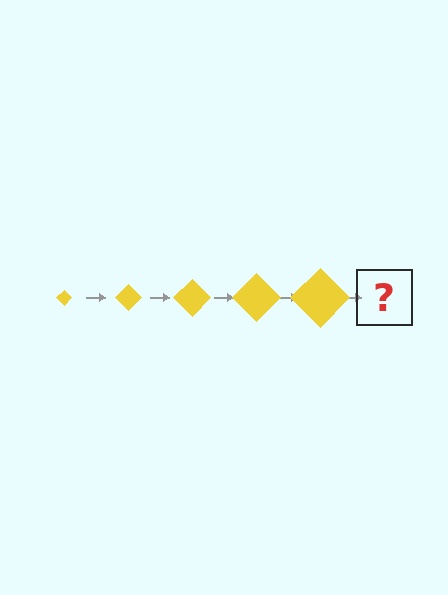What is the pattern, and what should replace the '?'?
The pattern is that the diamond gets progressively larger each step. The '?' should be a yellow diamond, larger than the previous one.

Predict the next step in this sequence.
The next step is a yellow diamond, larger than the previous one.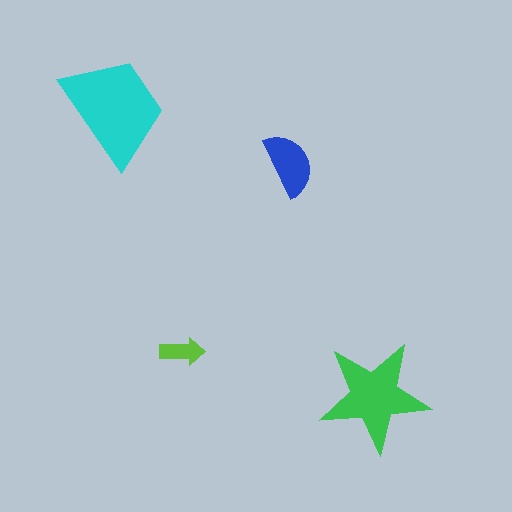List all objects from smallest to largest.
The lime arrow, the blue semicircle, the green star, the cyan trapezoid.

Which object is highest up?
The cyan trapezoid is topmost.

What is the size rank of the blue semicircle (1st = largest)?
3rd.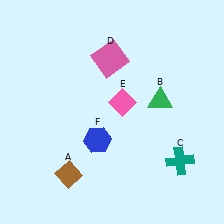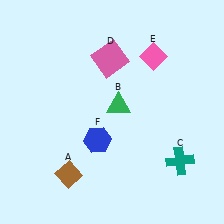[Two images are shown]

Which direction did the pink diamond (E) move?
The pink diamond (E) moved up.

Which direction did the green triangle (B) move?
The green triangle (B) moved left.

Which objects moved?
The objects that moved are: the green triangle (B), the pink diamond (E).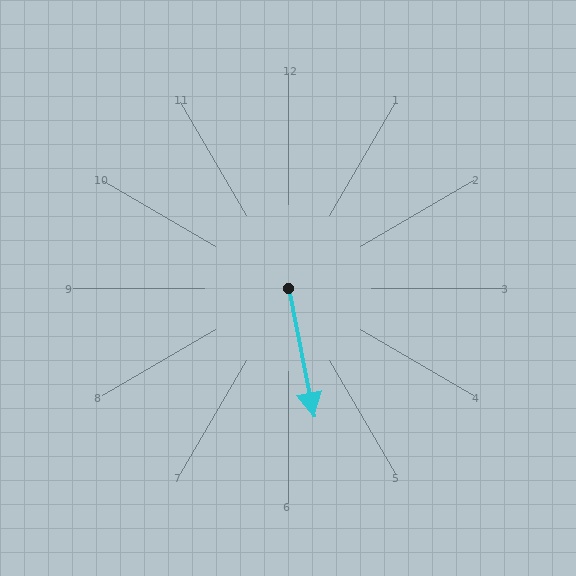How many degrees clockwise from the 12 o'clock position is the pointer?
Approximately 169 degrees.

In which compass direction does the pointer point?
South.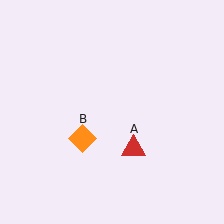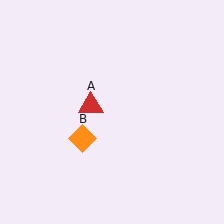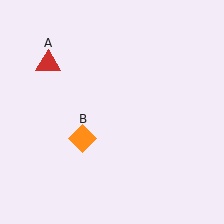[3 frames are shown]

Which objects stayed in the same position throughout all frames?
Orange diamond (object B) remained stationary.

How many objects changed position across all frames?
1 object changed position: red triangle (object A).